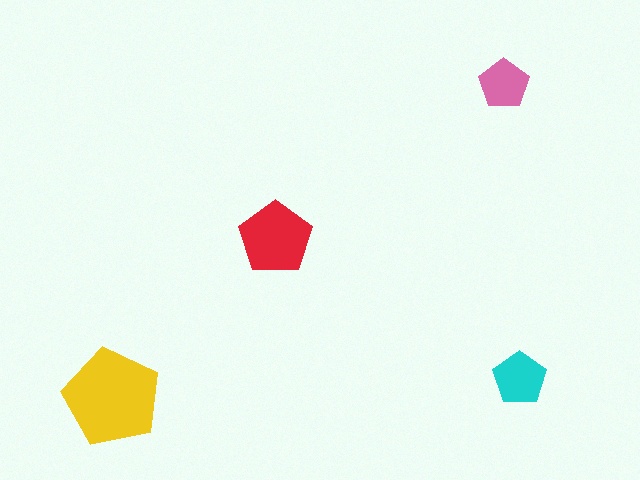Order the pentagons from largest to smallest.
the yellow one, the red one, the cyan one, the pink one.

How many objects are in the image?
There are 4 objects in the image.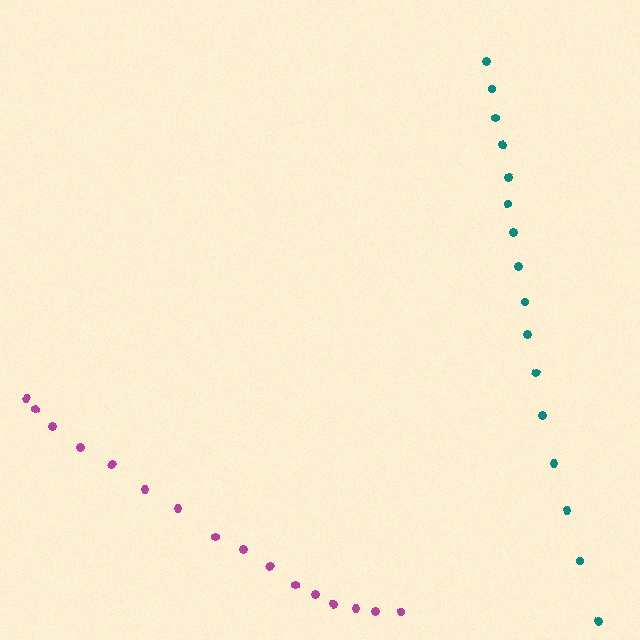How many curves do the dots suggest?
There are 2 distinct paths.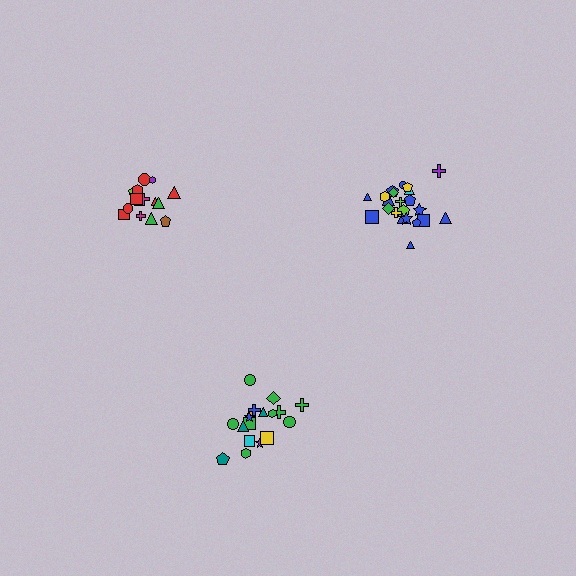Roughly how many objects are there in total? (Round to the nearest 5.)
Roughly 55 objects in total.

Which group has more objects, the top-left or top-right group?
The top-right group.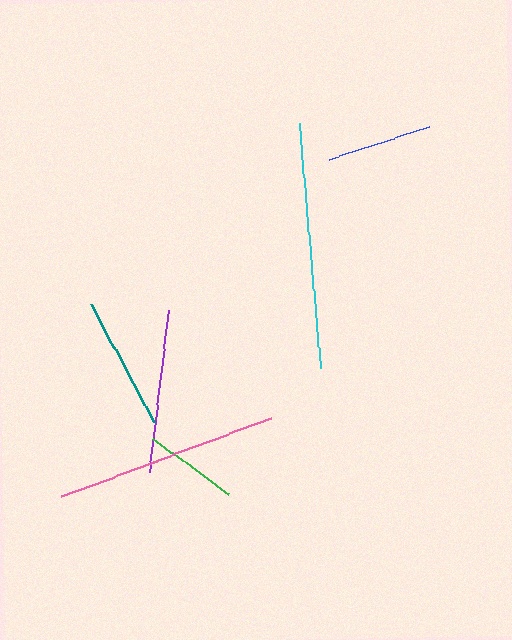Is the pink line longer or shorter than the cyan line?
The cyan line is longer than the pink line.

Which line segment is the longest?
The cyan line is the longest at approximately 246 pixels.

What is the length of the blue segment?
The blue segment is approximately 104 pixels long.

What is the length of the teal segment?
The teal segment is approximately 134 pixels long.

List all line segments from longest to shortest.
From longest to shortest: cyan, pink, purple, teal, blue, green.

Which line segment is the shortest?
The green line is the shortest at approximately 95 pixels.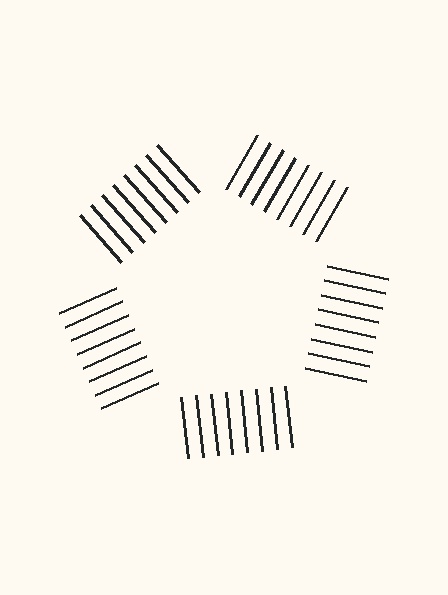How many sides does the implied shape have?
5 sides — the line-ends trace a pentagon.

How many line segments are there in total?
40 — 8 along each of the 5 edges.